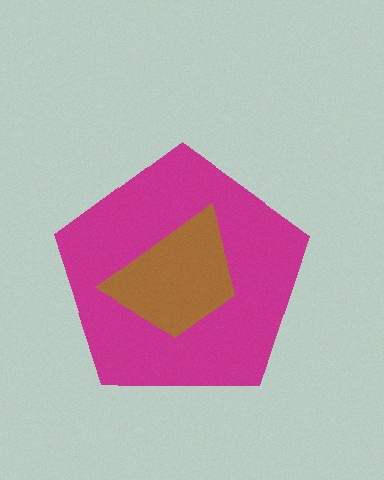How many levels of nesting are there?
2.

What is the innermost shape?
The brown trapezoid.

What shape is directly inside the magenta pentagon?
The brown trapezoid.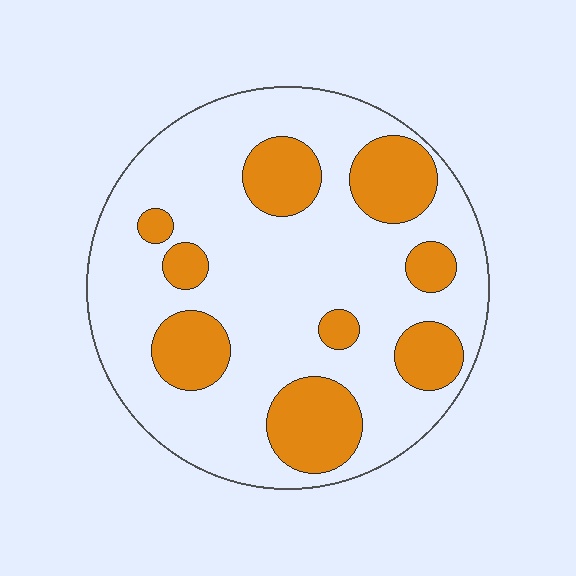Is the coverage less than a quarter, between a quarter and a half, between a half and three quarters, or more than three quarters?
Between a quarter and a half.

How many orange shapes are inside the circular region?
9.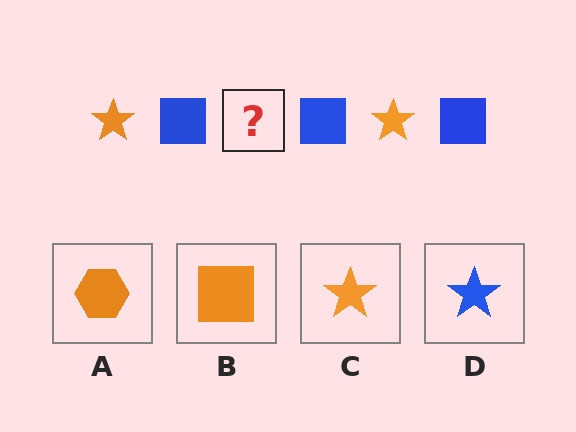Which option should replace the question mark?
Option C.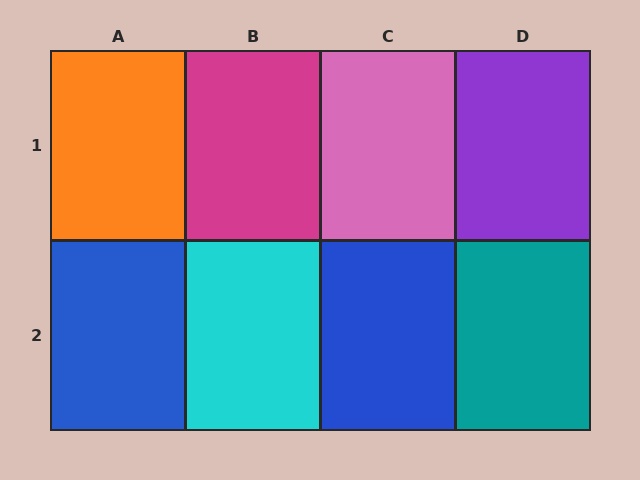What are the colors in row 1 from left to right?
Orange, magenta, pink, purple.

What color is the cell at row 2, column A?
Blue.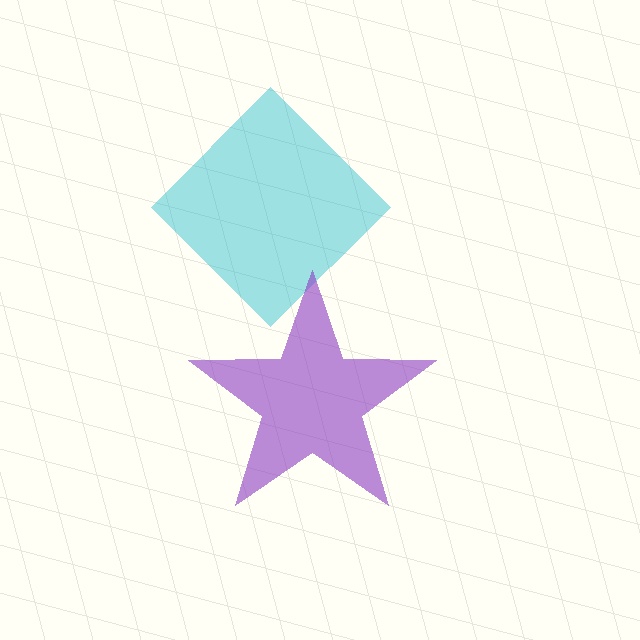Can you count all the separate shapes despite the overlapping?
Yes, there are 2 separate shapes.